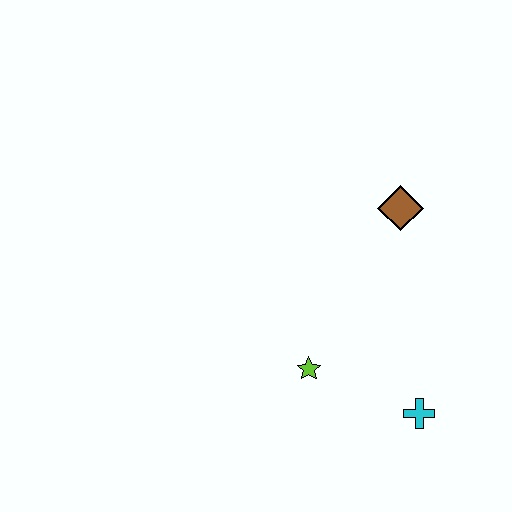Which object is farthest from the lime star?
The brown diamond is farthest from the lime star.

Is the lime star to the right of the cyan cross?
No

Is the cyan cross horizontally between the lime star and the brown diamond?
No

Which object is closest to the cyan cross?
The lime star is closest to the cyan cross.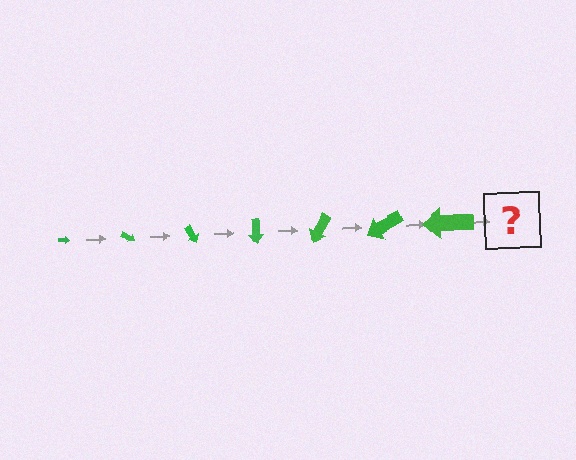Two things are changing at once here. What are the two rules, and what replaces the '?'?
The two rules are that the arrow grows larger each step and it rotates 30 degrees each step. The '?' should be an arrow, larger than the previous one and rotated 210 degrees from the start.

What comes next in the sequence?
The next element should be an arrow, larger than the previous one and rotated 210 degrees from the start.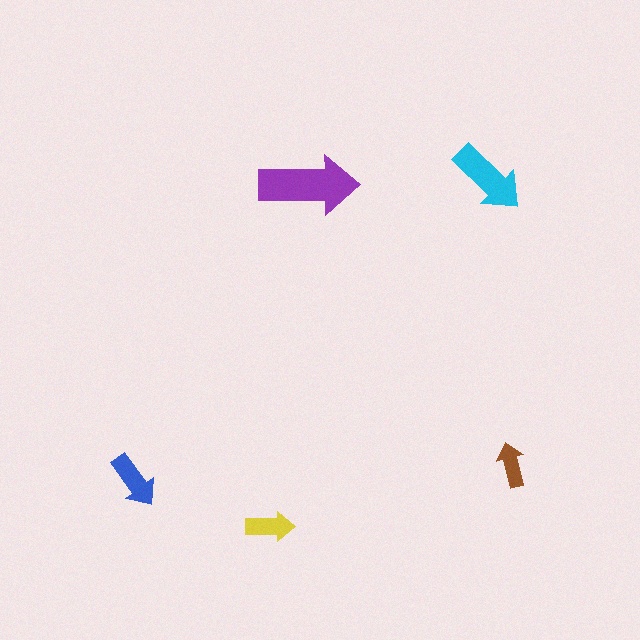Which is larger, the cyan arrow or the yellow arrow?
The cyan one.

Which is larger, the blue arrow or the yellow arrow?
The blue one.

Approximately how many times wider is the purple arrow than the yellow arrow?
About 2 times wider.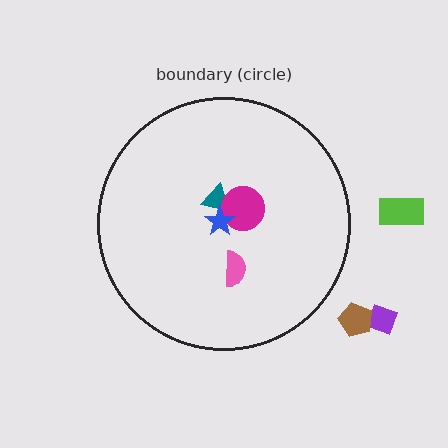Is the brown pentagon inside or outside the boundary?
Outside.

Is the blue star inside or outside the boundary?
Inside.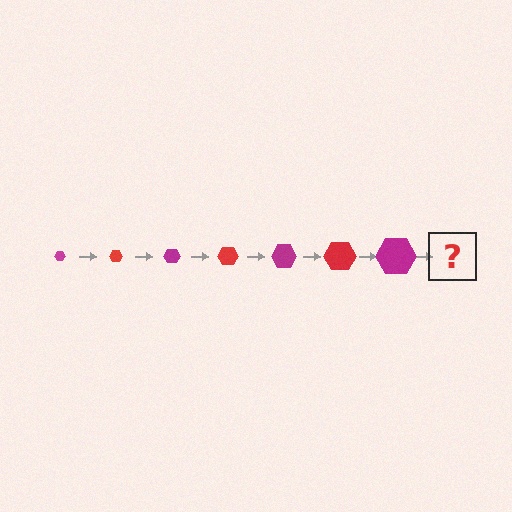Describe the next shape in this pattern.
It should be a red hexagon, larger than the previous one.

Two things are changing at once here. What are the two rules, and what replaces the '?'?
The two rules are that the hexagon grows larger each step and the color cycles through magenta and red. The '?' should be a red hexagon, larger than the previous one.